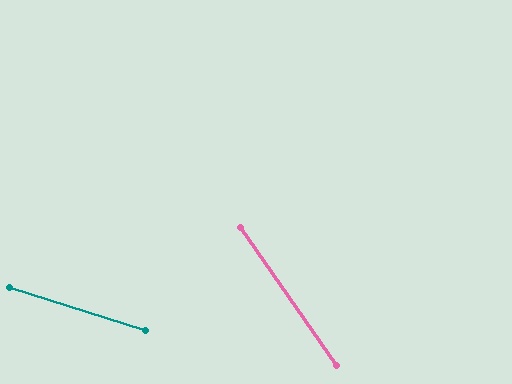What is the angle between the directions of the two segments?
Approximately 37 degrees.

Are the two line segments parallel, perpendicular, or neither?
Neither parallel nor perpendicular — they differ by about 37°.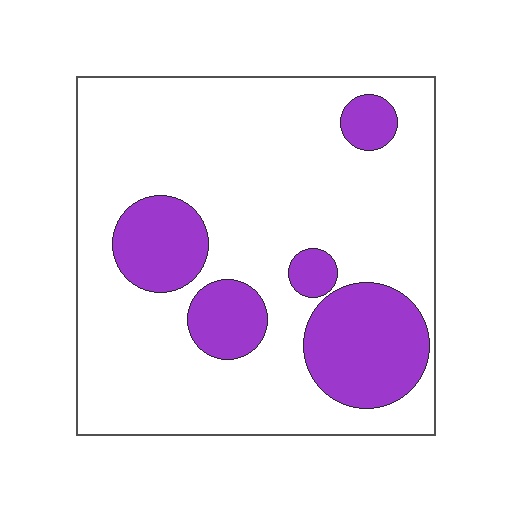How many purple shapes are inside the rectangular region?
5.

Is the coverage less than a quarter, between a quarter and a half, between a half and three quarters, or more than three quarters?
Less than a quarter.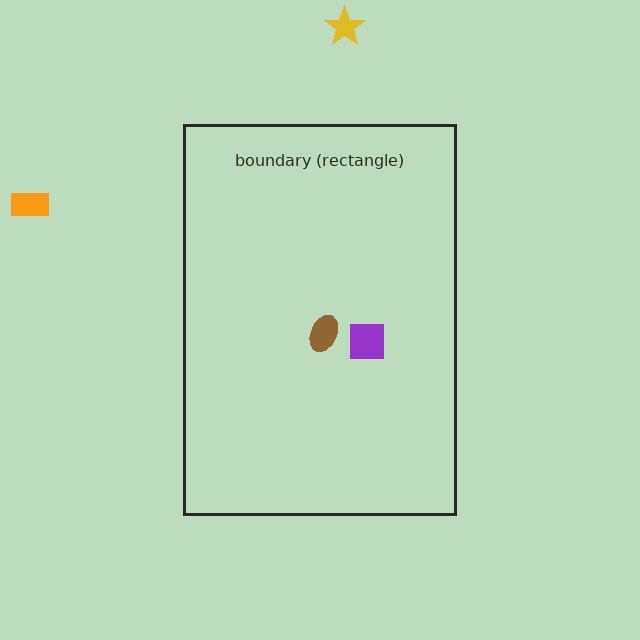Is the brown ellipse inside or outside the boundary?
Inside.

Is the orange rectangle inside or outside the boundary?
Outside.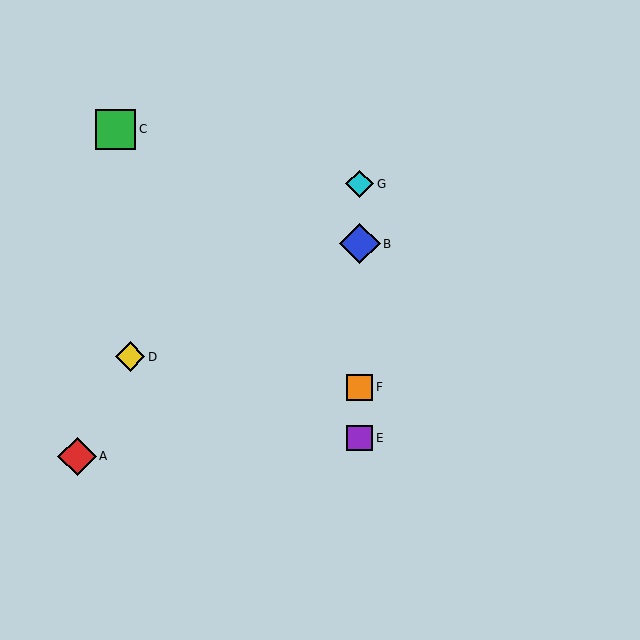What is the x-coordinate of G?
Object G is at x≈360.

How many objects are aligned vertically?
4 objects (B, E, F, G) are aligned vertically.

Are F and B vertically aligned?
Yes, both are at x≈360.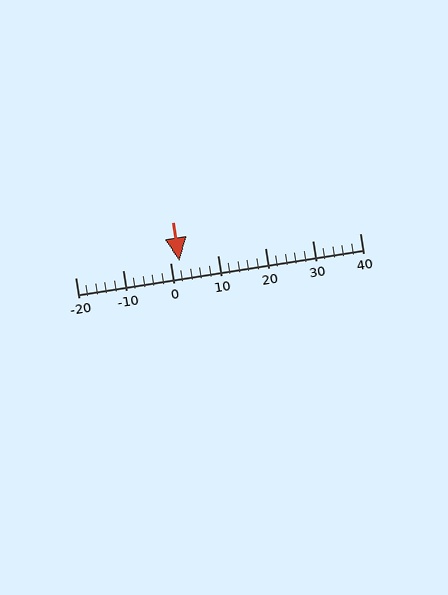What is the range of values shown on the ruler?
The ruler shows values from -20 to 40.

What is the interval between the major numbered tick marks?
The major tick marks are spaced 10 units apart.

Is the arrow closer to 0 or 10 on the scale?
The arrow is closer to 0.